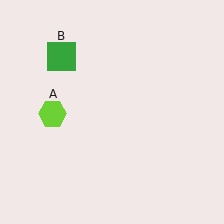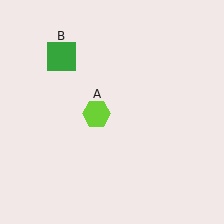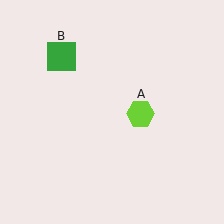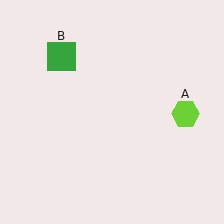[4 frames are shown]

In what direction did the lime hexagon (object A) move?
The lime hexagon (object A) moved right.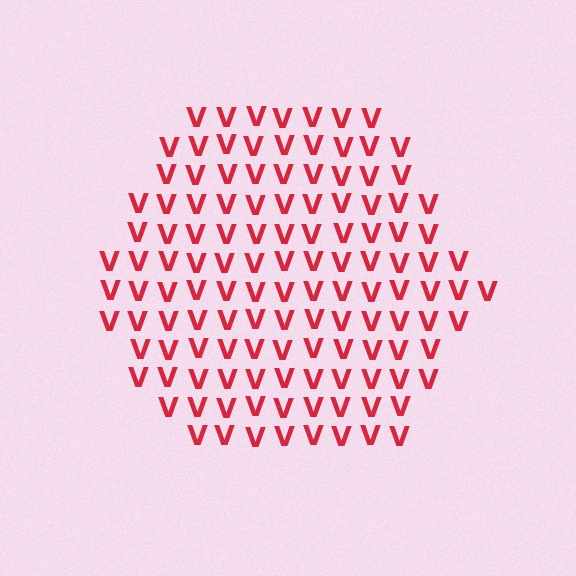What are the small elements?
The small elements are letter V's.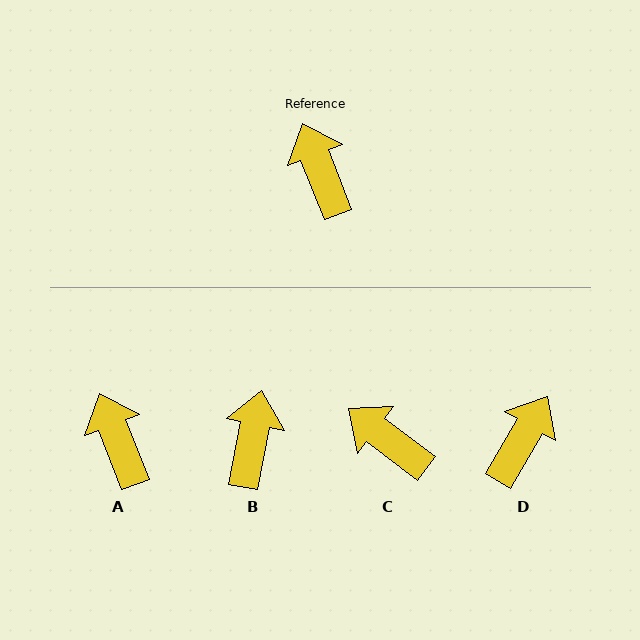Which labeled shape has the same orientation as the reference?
A.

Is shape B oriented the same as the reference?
No, it is off by about 32 degrees.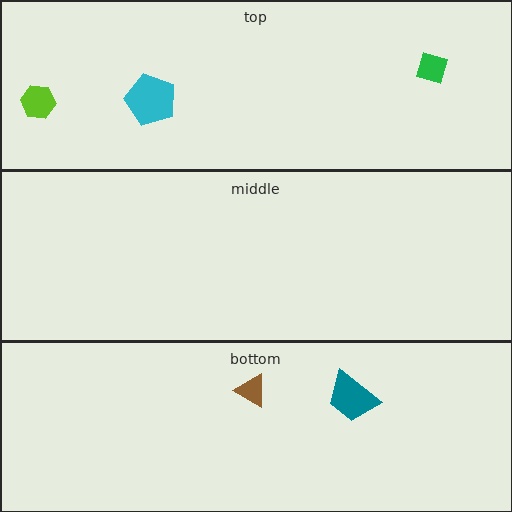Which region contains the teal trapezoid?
The bottom region.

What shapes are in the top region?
The cyan pentagon, the green diamond, the lime hexagon.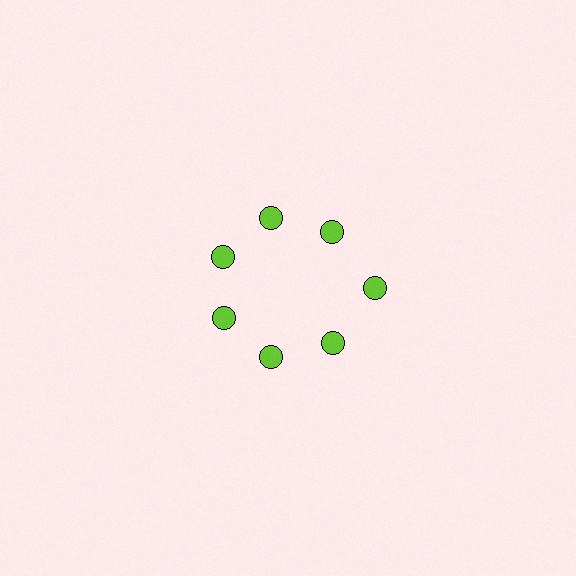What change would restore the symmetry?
The symmetry would be restored by moving it inward, back onto the ring so that all 7 circles sit at equal angles and equal distance from the center.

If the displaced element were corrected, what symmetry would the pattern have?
It would have 7-fold rotational symmetry — the pattern would map onto itself every 51 degrees.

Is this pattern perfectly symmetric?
No. The 7 lime circles are arranged in a ring, but one element near the 3 o'clock position is pushed outward from the center, breaking the 7-fold rotational symmetry.